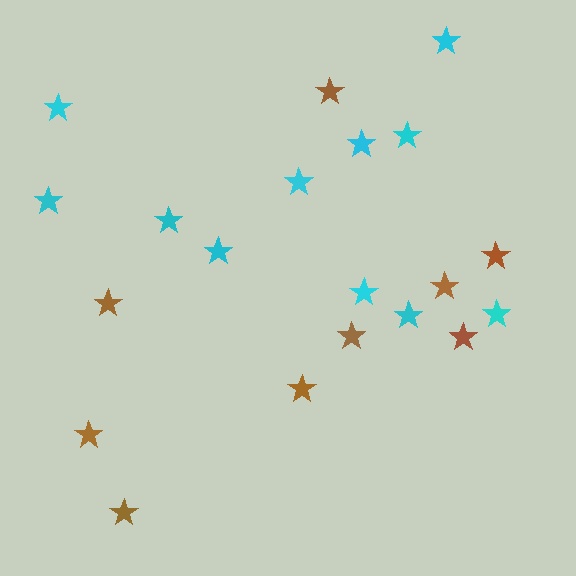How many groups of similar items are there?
There are 2 groups: one group of brown stars (9) and one group of cyan stars (11).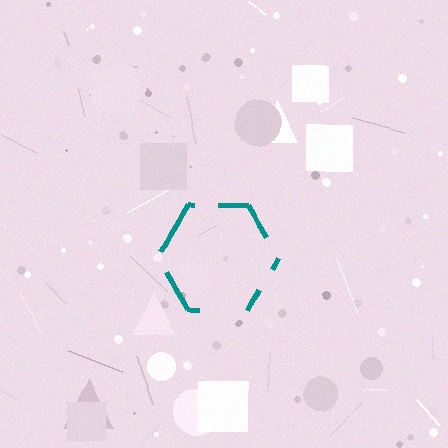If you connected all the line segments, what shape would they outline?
They would outline a hexagon.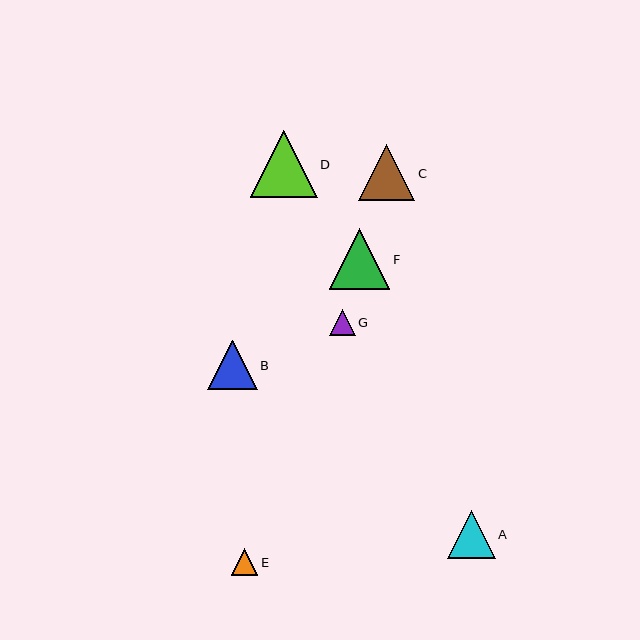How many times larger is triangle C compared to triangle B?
Triangle C is approximately 1.1 times the size of triangle B.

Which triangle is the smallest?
Triangle G is the smallest with a size of approximately 26 pixels.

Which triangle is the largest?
Triangle D is the largest with a size of approximately 67 pixels.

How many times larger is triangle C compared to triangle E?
Triangle C is approximately 2.1 times the size of triangle E.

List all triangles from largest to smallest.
From largest to smallest: D, F, C, B, A, E, G.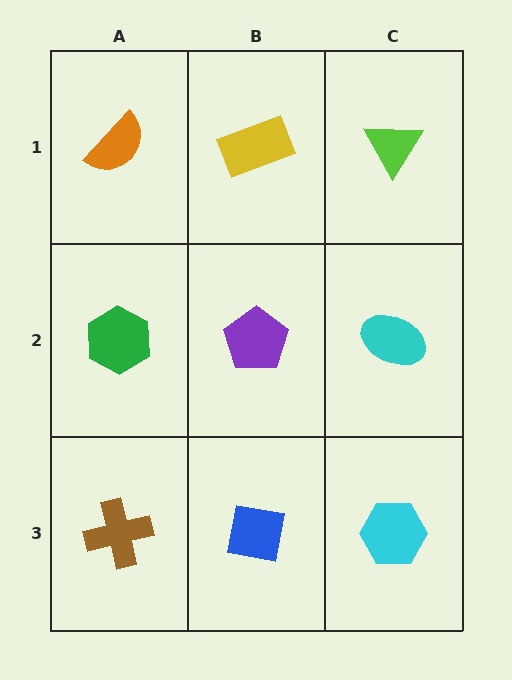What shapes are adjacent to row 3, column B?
A purple pentagon (row 2, column B), a brown cross (row 3, column A), a cyan hexagon (row 3, column C).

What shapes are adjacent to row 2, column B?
A yellow rectangle (row 1, column B), a blue square (row 3, column B), a green hexagon (row 2, column A), a cyan ellipse (row 2, column C).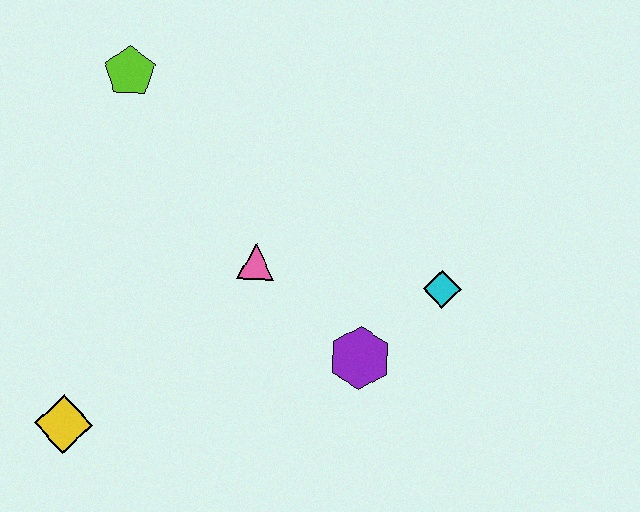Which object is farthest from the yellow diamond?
The cyan diamond is farthest from the yellow diamond.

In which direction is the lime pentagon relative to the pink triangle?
The lime pentagon is above the pink triangle.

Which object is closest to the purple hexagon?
The cyan diamond is closest to the purple hexagon.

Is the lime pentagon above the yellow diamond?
Yes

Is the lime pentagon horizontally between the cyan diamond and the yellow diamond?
Yes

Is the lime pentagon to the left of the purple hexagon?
Yes